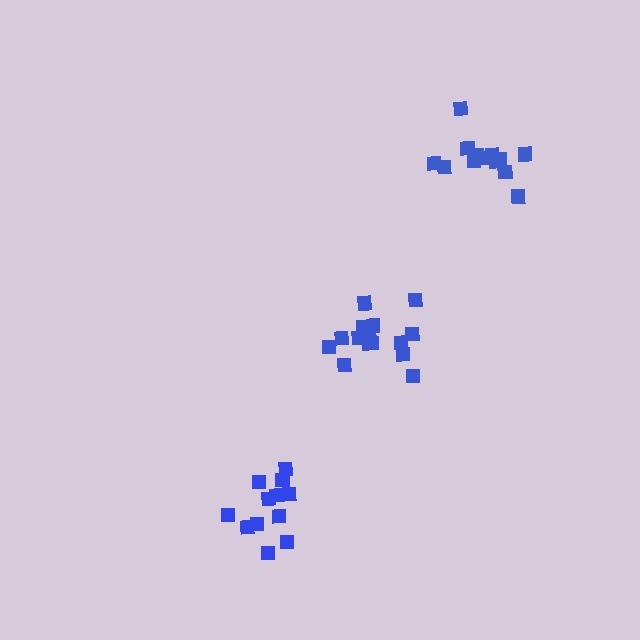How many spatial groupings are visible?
There are 3 spatial groupings.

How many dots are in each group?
Group 1: 15 dots, Group 2: 13 dots, Group 3: 12 dots (40 total).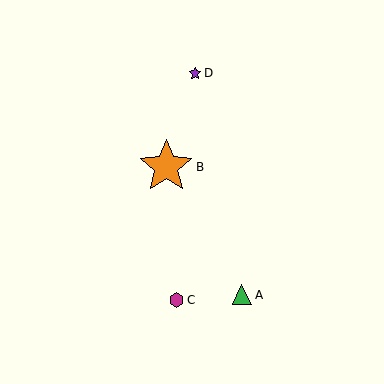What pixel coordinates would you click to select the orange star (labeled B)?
Click at (166, 167) to select the orange star B.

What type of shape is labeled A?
Shape A is a green triangle.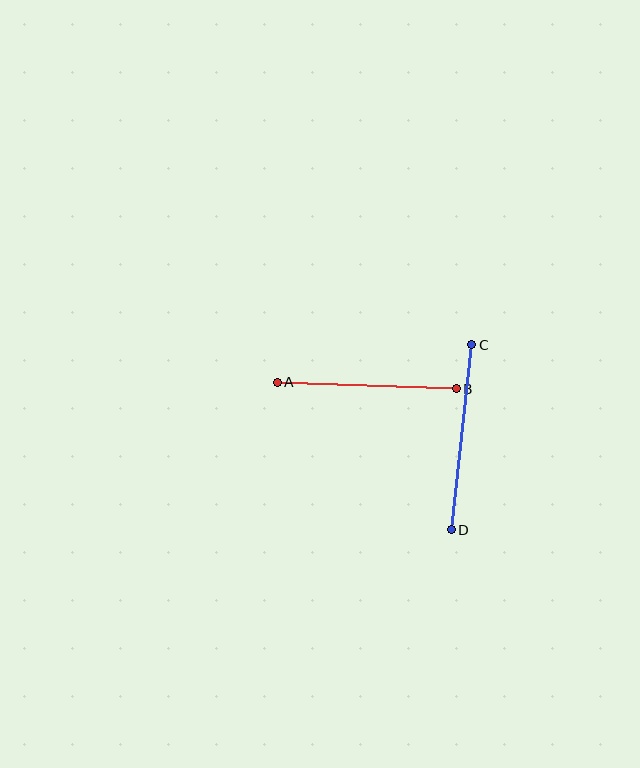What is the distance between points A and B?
The distance is approximately 179 pixels.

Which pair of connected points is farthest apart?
Points C and D are farthest apart.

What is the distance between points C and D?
The distance is approximately 186 pixels.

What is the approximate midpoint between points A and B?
The midpoint is at approximately (367, 385) pixels.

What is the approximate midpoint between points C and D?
The midpoint is at approximately (461, 437) pixels.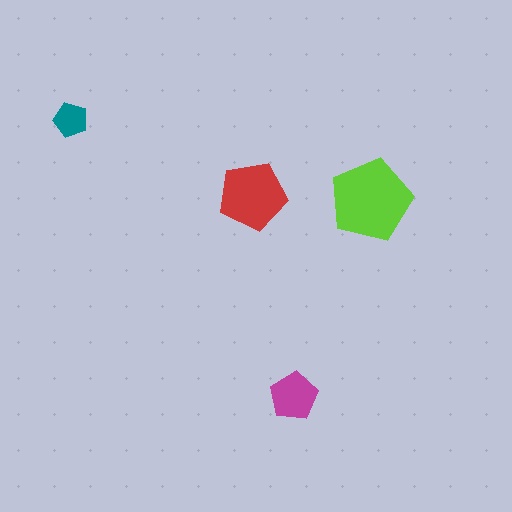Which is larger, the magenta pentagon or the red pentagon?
The red one.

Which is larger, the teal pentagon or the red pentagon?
The red one.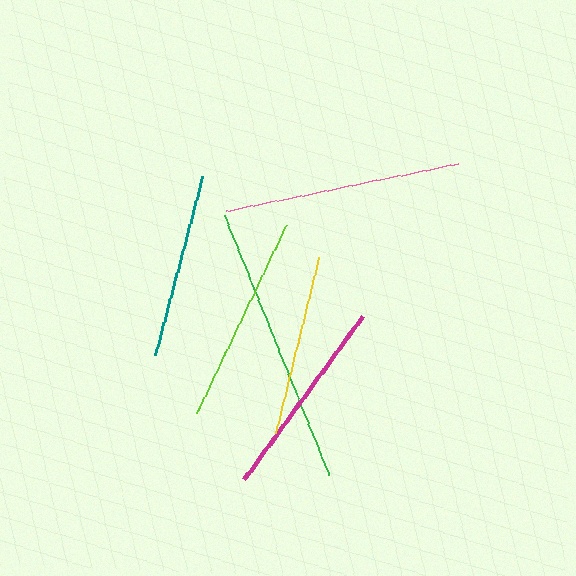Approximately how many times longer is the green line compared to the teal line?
The green line is approximately 1.5 times the length of the teal line.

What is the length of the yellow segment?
The yellow segment is approximately 181 pixels long.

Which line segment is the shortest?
The yellow line is the shortest at approximately 181 pixels.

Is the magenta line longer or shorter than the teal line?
The magenta line is longer than the teal line.